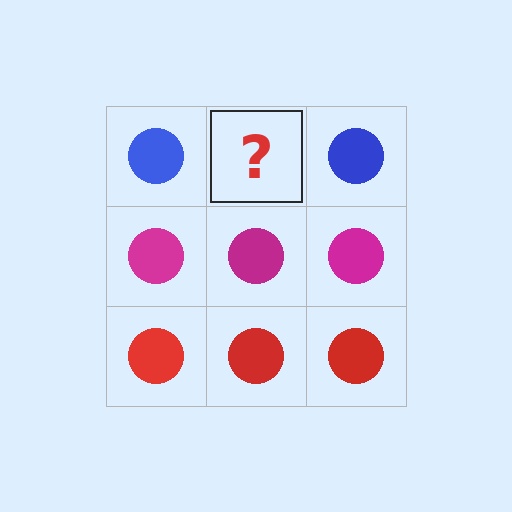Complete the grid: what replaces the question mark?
The question mark should be replaced with a blue circle.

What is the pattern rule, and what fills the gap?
The rule is that each row has a consistent color. The gap should be filled with a blue circle.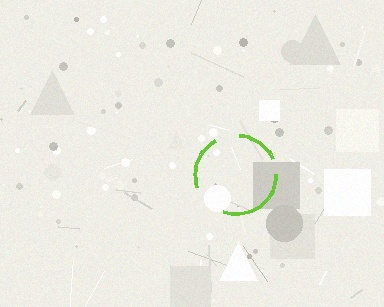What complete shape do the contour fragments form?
The contour fragments form a circle.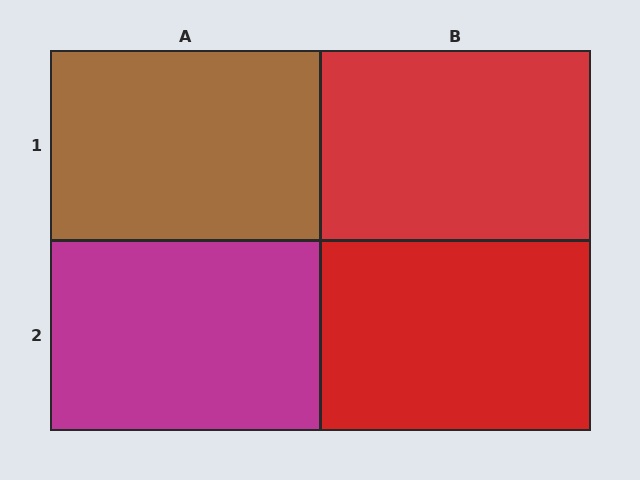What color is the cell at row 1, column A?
Brown.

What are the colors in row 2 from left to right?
Magenta, red.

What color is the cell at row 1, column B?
Red.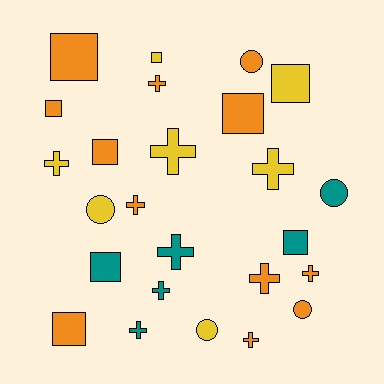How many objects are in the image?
There are 25 objects.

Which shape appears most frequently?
Cross, with 11 objects.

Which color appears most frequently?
Orange, with 12 objects.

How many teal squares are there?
There are 2 teal squares.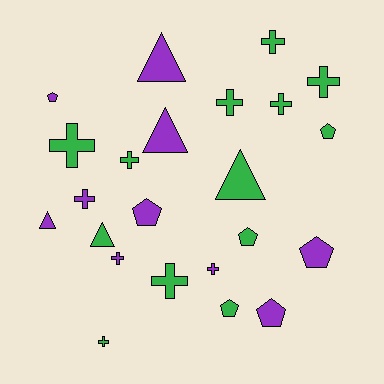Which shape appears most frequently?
Cross, with 11 objects.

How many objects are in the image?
There are 23 objects.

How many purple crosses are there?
There are 3 purple crosses.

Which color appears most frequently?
Green, with 13 objects.